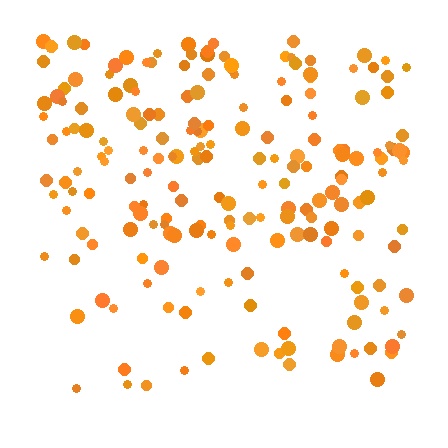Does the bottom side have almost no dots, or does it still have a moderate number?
Still a moderate number, just noticeably fewer than the top.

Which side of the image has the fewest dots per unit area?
The bottom.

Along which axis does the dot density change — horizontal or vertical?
Vertical.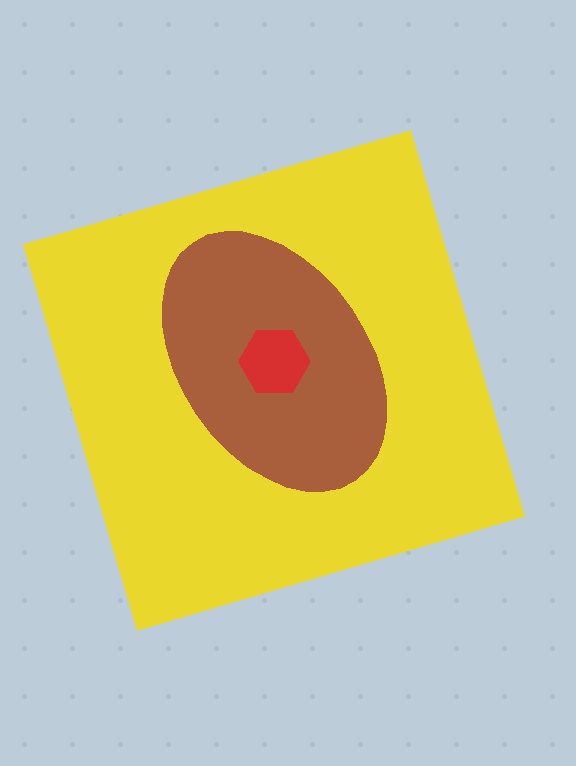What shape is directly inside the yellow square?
The brown ellipse.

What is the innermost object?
The red hexagon.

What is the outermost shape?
The yellow square.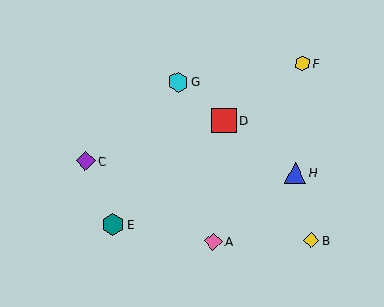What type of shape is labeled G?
Shape G is a cyan hexagon.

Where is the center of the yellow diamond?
The center of the yellow diamond is at (311, 241).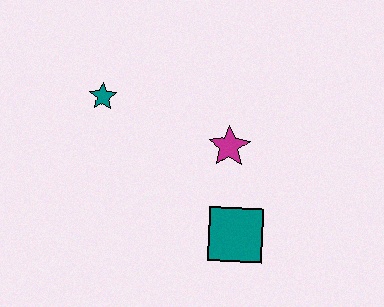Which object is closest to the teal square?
The magenta star is closest to the teal square.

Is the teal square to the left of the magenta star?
No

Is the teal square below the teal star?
Yes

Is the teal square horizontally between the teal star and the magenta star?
No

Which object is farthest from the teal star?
The teal square is farthest from the teal star.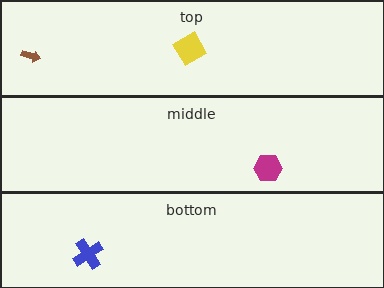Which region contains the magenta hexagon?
The middle region.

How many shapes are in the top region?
2.